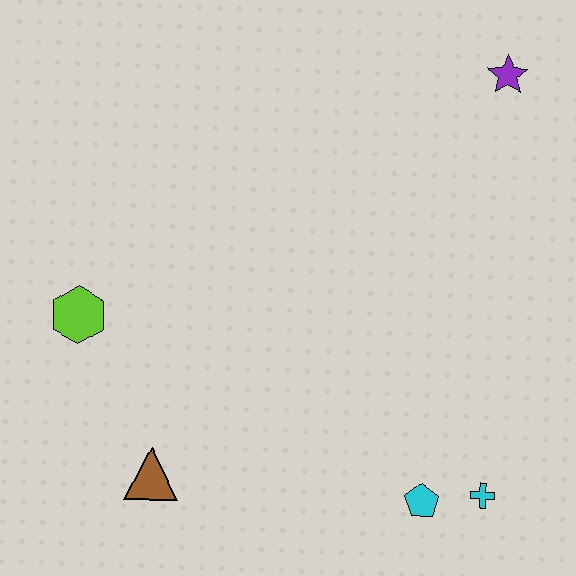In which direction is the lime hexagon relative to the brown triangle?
The lime hexagon is above the brown triangle.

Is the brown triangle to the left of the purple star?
Yes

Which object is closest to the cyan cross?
The cyan pentagon is closest to the cyan cross.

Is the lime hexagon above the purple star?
No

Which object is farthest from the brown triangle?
The purple star is farthest from the brown triangle.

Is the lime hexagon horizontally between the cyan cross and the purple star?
No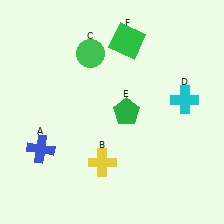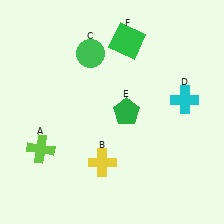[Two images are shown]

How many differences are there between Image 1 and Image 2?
There is 1 difference between the two images.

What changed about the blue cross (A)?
In Image 1, A is blue. In Image 2, it changed to lime.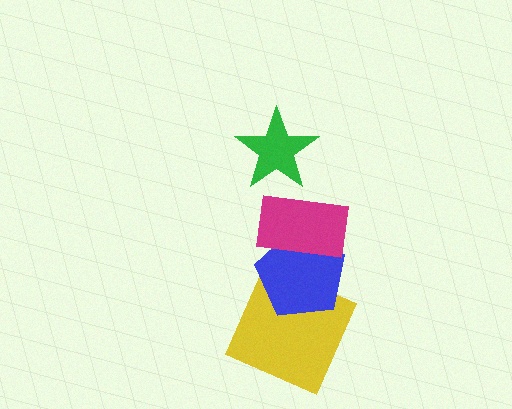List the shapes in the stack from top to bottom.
From top to bottom: the green star, the magenta rectangle, the blue pentagon, the yellow square.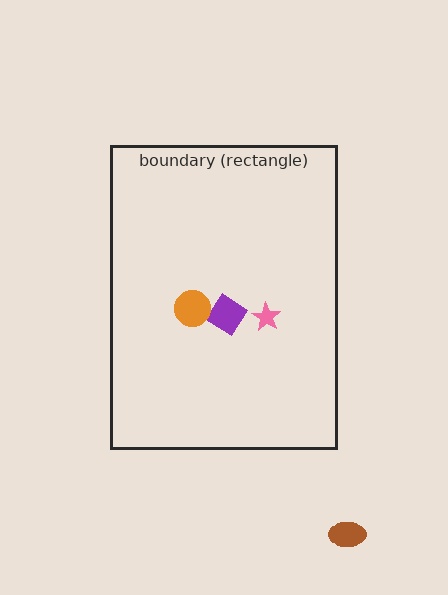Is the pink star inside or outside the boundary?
Inside.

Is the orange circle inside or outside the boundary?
Inside.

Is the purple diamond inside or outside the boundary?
Inside.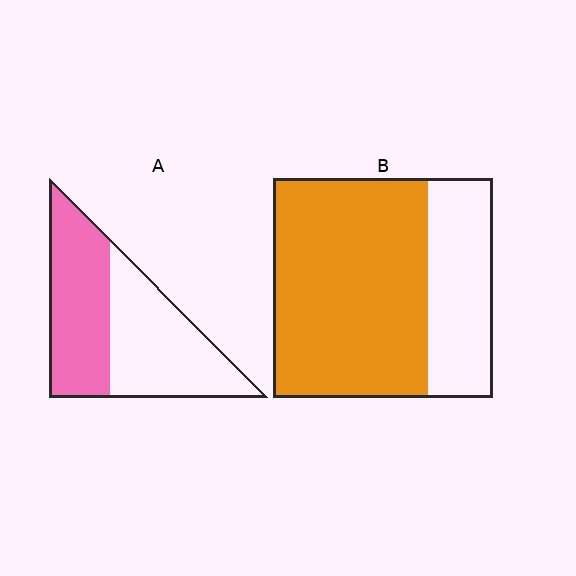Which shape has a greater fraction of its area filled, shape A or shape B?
Shape B.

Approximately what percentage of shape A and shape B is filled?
A is approximately 50% and B is approximately 70%.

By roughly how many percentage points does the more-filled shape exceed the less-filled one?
By roughly 25 percentage points (B over A).